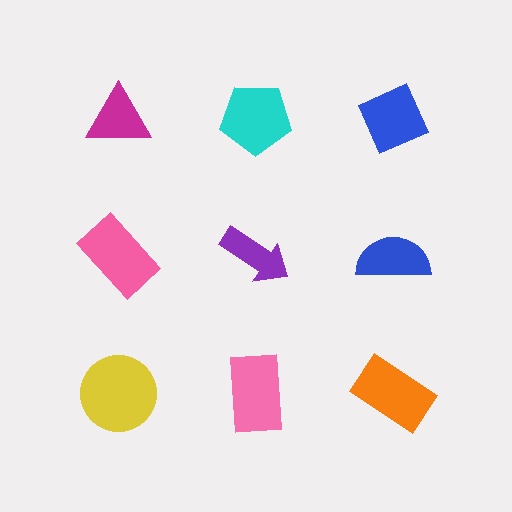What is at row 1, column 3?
A blue diamond.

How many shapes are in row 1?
3 shapes.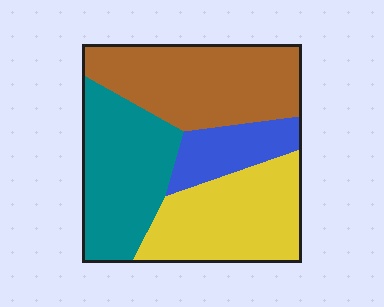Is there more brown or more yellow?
Brown.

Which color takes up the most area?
Brown, at roughly 30%.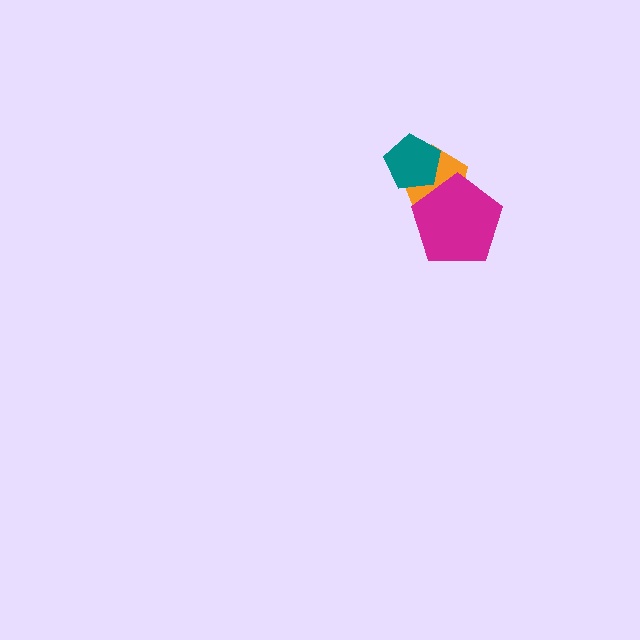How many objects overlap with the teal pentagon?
1 object overlaps with the teal pentagon.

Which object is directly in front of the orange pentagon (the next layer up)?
The teal pentagon is directly in front of the orange pentagon.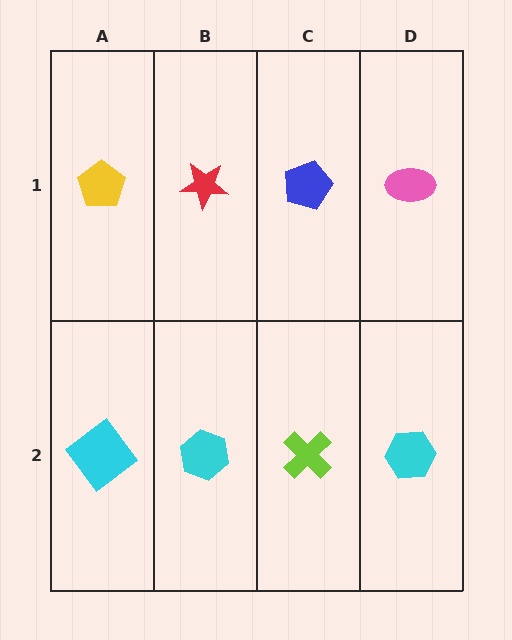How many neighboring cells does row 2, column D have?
2.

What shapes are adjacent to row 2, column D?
A pink ellipse (row 1, column D), a lime cross (row 2, column C).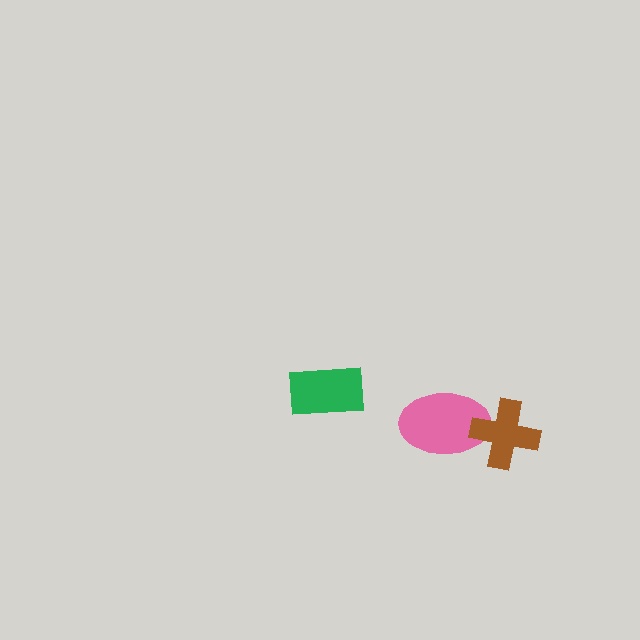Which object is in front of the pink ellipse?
The brown cross is in front of the pink ellipse.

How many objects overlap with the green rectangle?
0 objects overlap with the green rectangle.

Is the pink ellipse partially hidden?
Yes, it is partially covered by another shape.